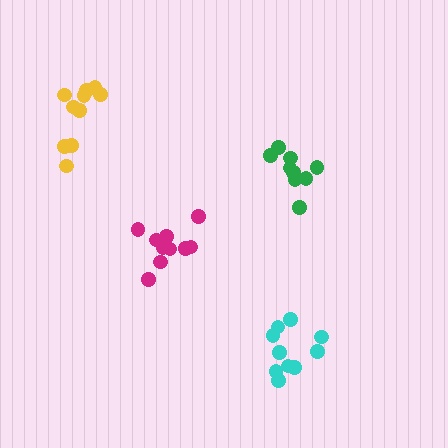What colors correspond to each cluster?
The clusters are colored: magenta, cyan, green, yellow.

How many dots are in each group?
Group 1: 10 dots, Group 2: 10 dots, Group 3: 10 dots, Group 4: 10 dots (40 total).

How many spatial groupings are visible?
There are 4 spatial groupings.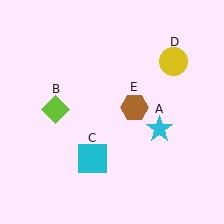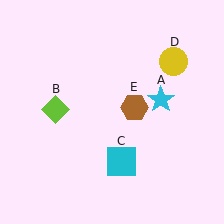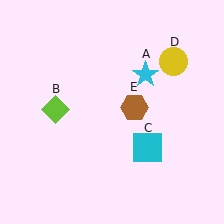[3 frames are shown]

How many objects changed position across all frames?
2 objects changed position: cyan star (object A), cyan square (object C).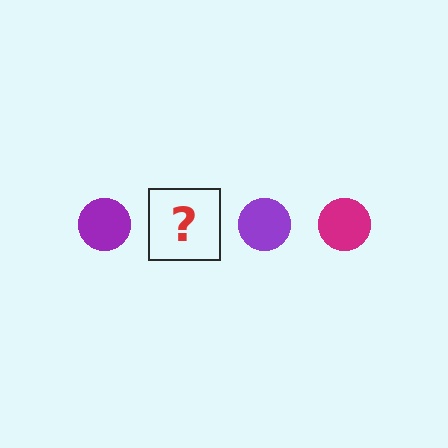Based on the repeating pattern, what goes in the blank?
The blank should be a magenta circle.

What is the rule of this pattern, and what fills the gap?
The rule is that the pattern cycles through purple, magenta circles. The gap should be filled with a magenta circle.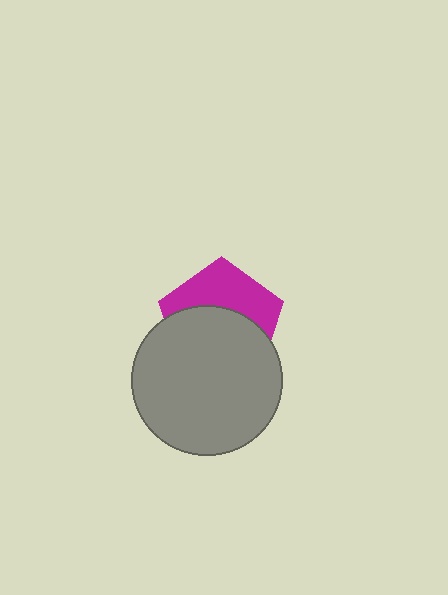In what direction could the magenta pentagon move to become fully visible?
The magenta pentagon could move up. That would shift it out from behind the gray circle entirely.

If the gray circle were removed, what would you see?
You would see the complete magenta pentagon.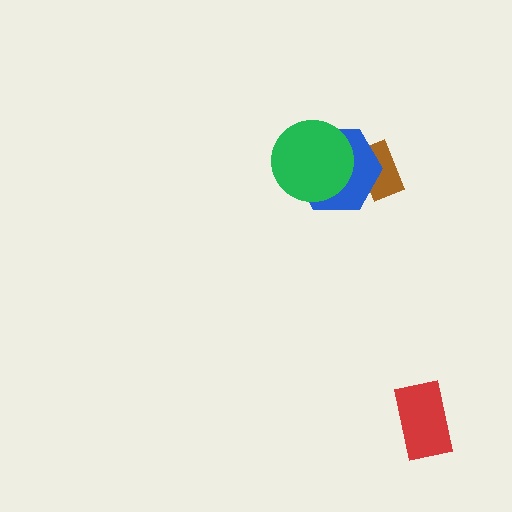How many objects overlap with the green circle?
1 object overlaps with the green circle.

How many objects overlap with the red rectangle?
0 objects overlap with the red rectangle.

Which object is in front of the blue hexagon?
The green circle is in front of the blue hexagon.